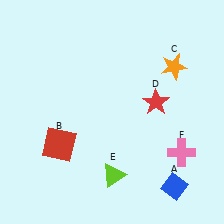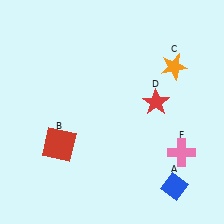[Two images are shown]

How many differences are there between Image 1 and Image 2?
There is 1 difference between the two images.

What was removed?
The lime triangle (E) was removed in Image 2.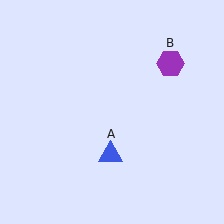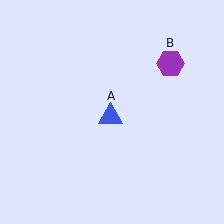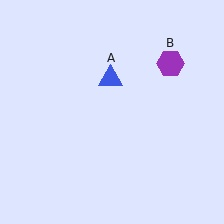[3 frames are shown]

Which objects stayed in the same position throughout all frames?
Purple hexagon (object B) remained stationary.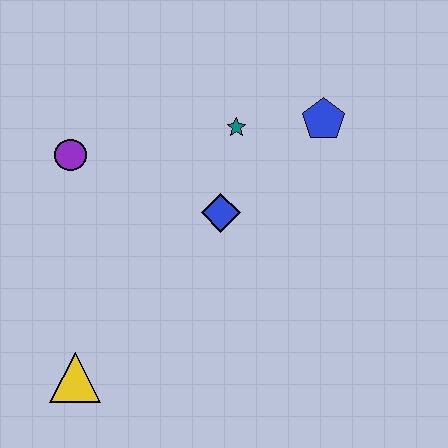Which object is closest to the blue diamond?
The teal star is closest to the blue diamond.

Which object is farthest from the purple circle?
The blue pentagon is farthest from the purple circle.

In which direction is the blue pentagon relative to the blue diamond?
The blue pentagon is to the right of the blue diamond.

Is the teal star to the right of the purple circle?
Yes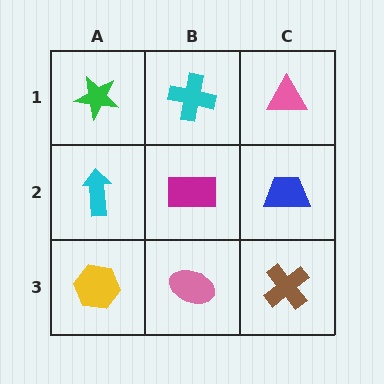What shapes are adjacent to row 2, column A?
A green star (row 1, column A), a yellow hexagon (row 3, column A), a magenta rectangle (row 2, column B).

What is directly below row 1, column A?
A cyan arrow.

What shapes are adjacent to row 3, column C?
A blue trapezoid (row 2, column C), a pink ellipse (row 3, column B).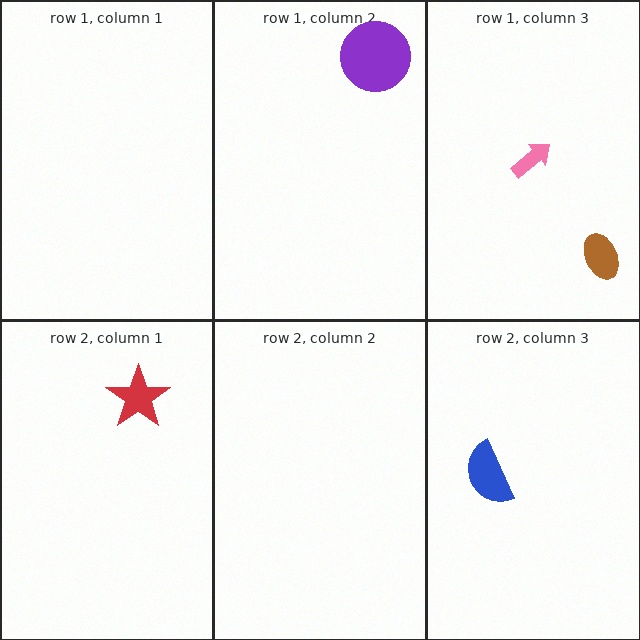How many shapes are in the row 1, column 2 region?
1.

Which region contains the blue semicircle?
The row 2, column 3 region.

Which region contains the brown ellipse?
The row 1, column 3 region.